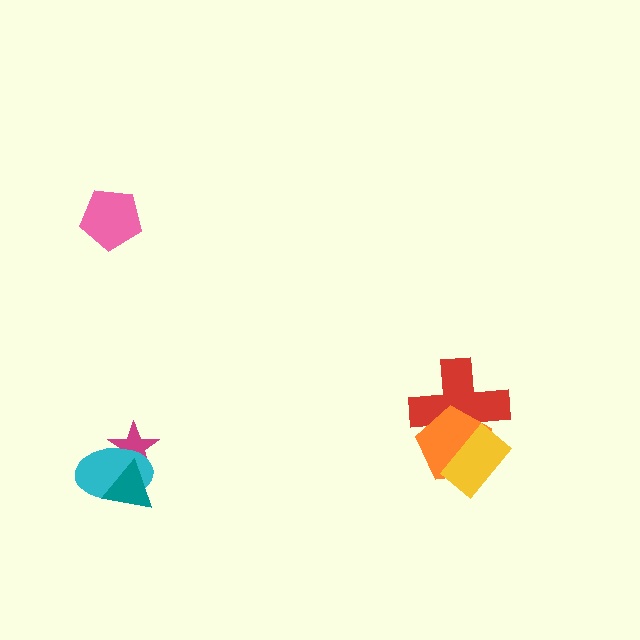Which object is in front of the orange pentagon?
The yellow rectangle is in front of the orange pentagon.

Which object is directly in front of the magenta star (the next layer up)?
The cyan ellipse is directly in front of the magenta star.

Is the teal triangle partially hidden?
No, no other shape covers it.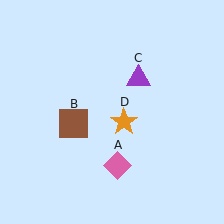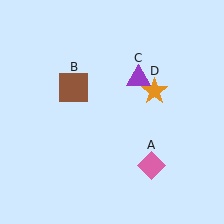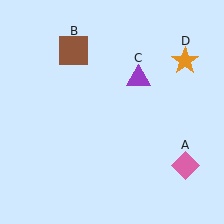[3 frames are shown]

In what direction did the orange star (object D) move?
The orange star (object D) moved up and to the right.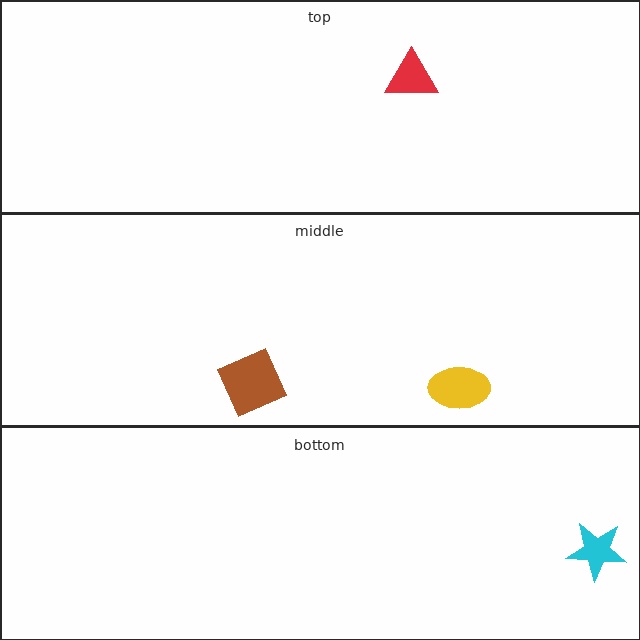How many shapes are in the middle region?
2.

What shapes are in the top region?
The red triangle.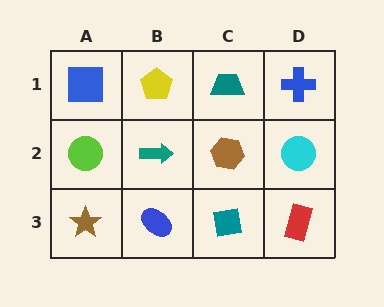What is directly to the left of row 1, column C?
A yellow pentagon.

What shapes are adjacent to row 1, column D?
A cyan circle (row 2, column D), a teal trapezoid (row 1, column C).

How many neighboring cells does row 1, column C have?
3.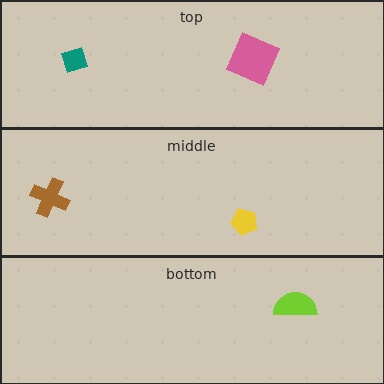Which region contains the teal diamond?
The top region.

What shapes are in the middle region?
The brown cross, the yellow pentagon.